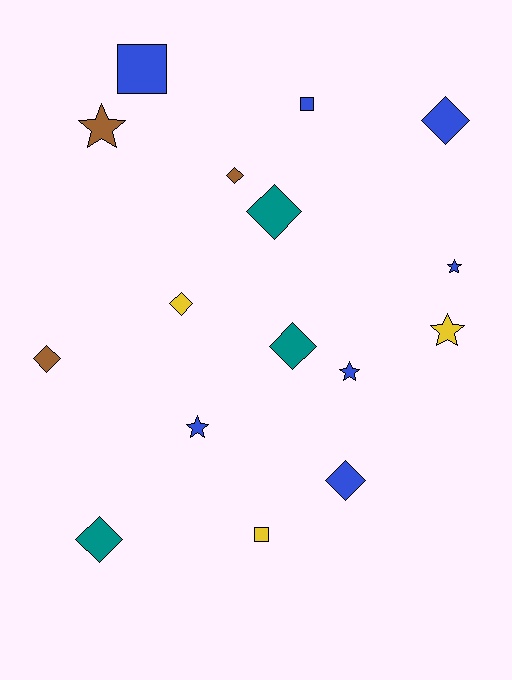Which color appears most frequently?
Blue, with 7 objects.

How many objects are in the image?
There are 16 objects.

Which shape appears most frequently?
Diamond, with 8 objects.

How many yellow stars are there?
There is 1 yellow star.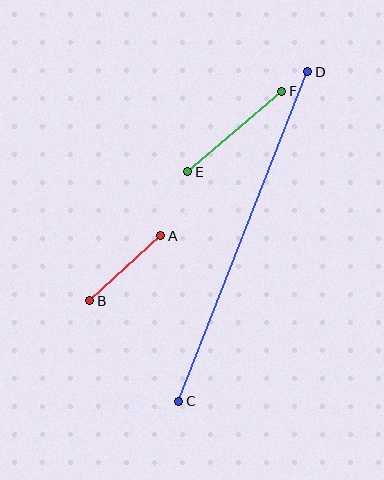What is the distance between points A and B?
The distance is approximately 96 pixels.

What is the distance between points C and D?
The distance is approximately 354 pixels.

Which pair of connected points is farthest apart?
Points C and D are farthest apart.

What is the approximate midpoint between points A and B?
The midpoint is at approximately (125, 268) pixels.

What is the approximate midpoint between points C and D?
The midpoint is at approximately (243, 237) pixels.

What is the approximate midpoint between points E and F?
The midpoint is at approximately (235, 131) pixels.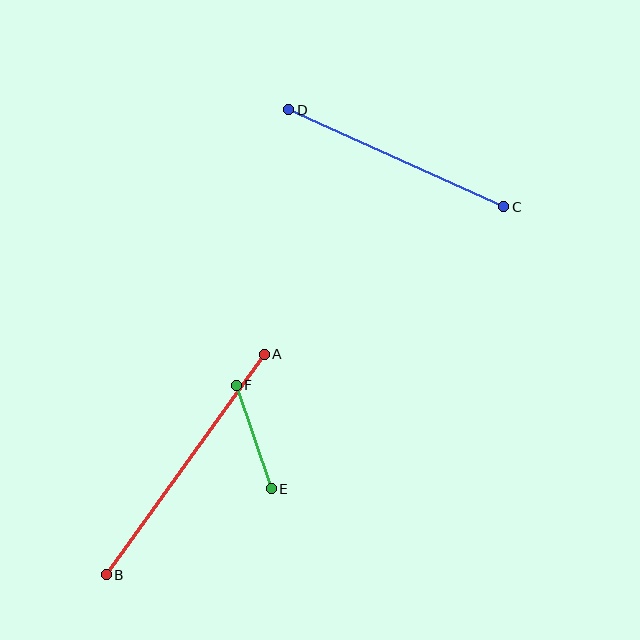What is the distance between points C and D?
The distance is approximately 236 pixels.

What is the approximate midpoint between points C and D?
The midpoint is at approximately (396, 158) pixels.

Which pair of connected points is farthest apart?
Points A and B are farthest apart.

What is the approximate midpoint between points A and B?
The midpoint is at approximately (185, 465) pixels.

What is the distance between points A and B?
The distance is approximately 271 pixels.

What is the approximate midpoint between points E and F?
The midpoint is at approximately (254, 437) pixels.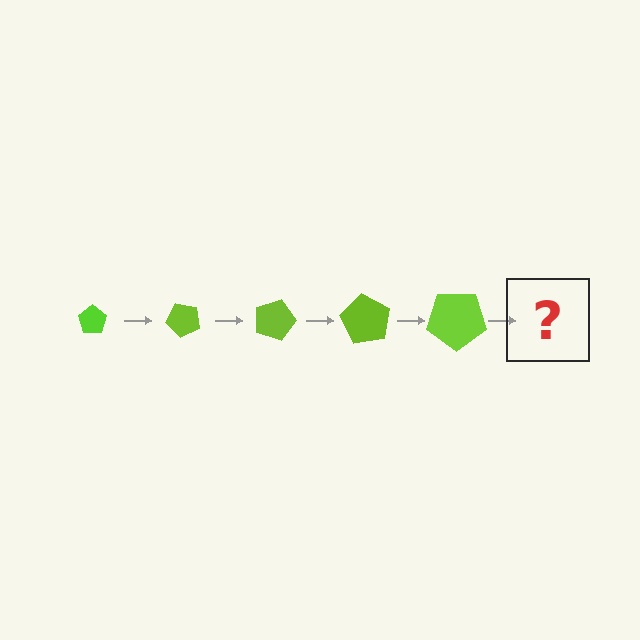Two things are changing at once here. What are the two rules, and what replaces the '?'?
The two rules are that the pentagon grows larger each step and it rotates 45 degrees each step. The '?' should be a pentagon, larger than the previous one and rotated 225 degrees from the start.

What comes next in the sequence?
The next element should be a pentagon, larger than the previous one and rotated 225 degrees from the start.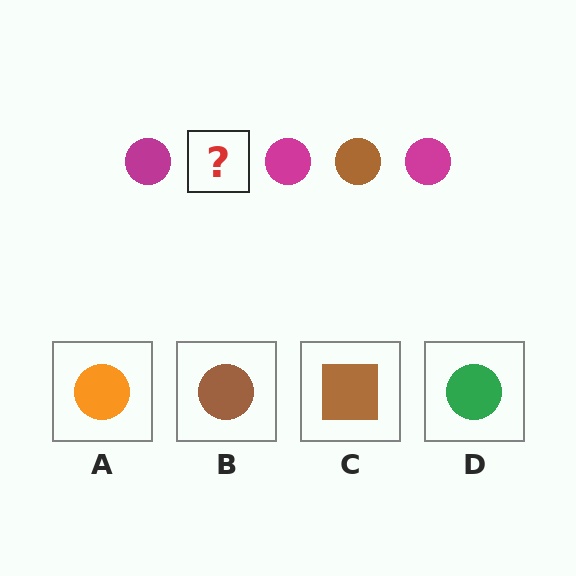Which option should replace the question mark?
Option B.